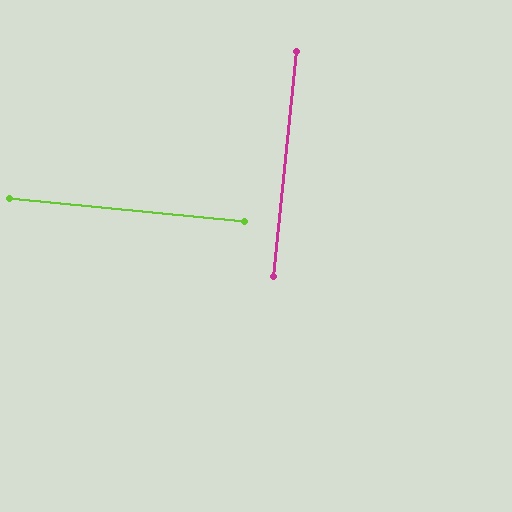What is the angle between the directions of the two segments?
Approximately 90 degrees.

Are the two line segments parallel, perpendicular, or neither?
Perpendicular — they meet at approximately 90°.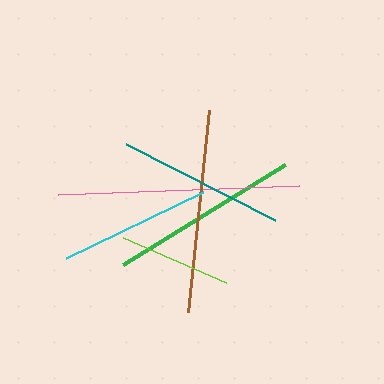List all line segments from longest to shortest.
From longest to shortest: pink, brown, green, teal, cyan, lime.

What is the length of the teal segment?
The teal segment is approximately 168 pixels long.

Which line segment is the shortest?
The lime line is the shortest at approximately 113 pixels.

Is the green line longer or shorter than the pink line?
The pink line is longer than the green line.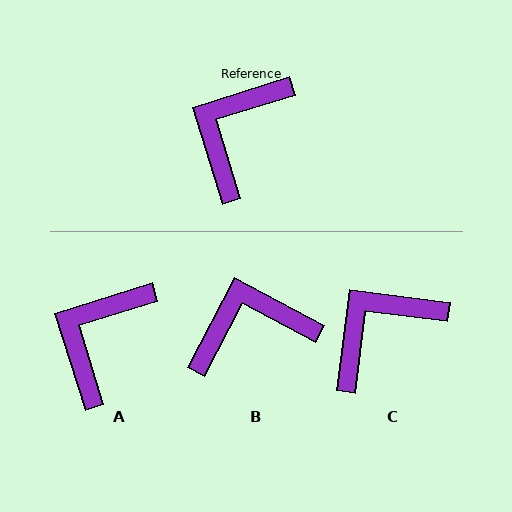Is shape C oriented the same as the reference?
No, it is off by about 24 degrees.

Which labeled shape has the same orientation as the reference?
A.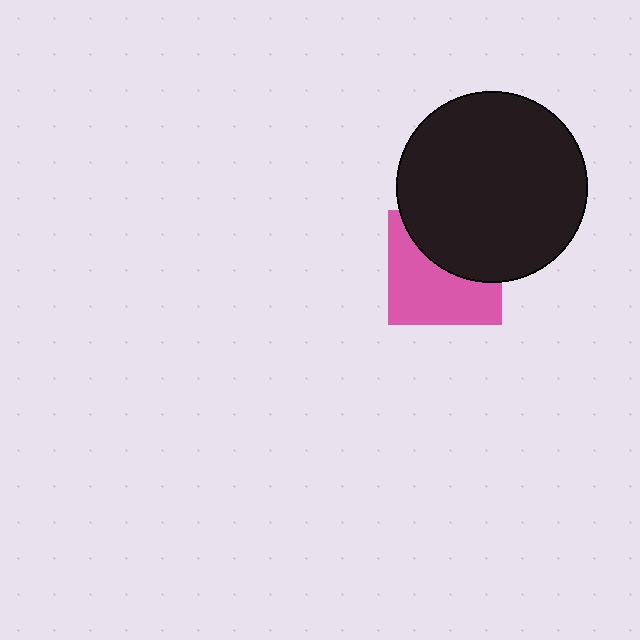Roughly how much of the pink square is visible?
About half of it is visible (roughly 56%).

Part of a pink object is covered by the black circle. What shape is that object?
It is a square.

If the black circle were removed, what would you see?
You would see the complete pink square.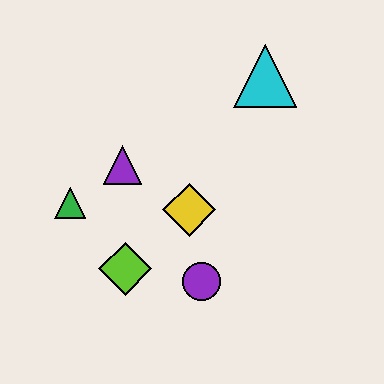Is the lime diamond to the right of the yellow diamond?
No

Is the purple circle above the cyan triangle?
No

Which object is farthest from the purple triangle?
The cyan triangle is farthest from the purple triangle.